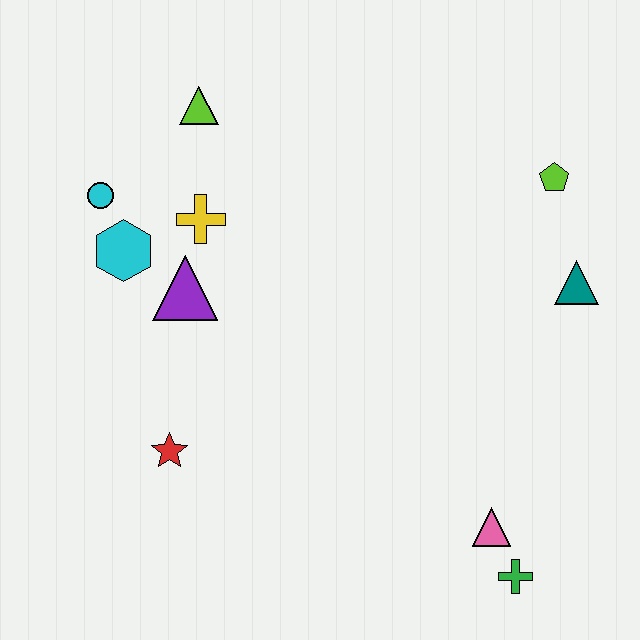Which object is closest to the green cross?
The pink triangle is closest to the green cross.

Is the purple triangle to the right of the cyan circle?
Yes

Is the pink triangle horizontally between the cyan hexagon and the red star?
No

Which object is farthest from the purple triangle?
The green cross is farthest from the purple triangle.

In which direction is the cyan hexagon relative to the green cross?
The cyan hexagon is to the left of the green cross.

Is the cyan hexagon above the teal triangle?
Yes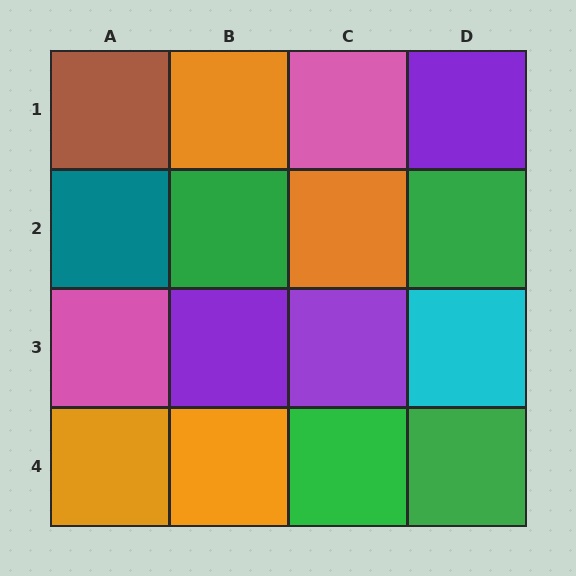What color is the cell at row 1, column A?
Brown.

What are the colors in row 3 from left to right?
Pink, purple, purple, cyan.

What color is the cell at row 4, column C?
Green.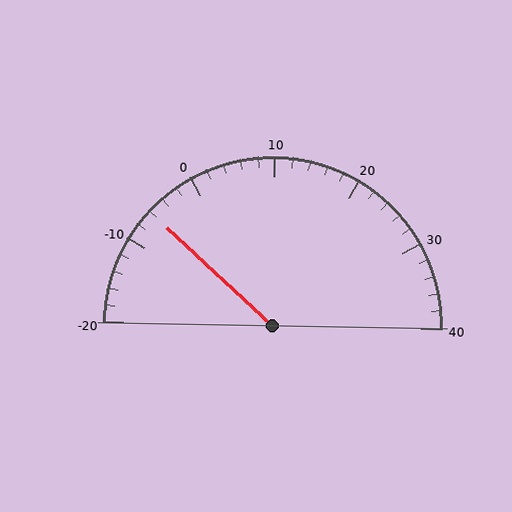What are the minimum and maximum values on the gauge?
The gauge ranges from -20 to 40.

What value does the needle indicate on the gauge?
The needle indicates approximately -6.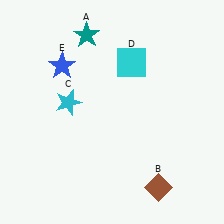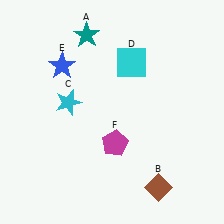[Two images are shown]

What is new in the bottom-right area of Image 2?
A magenta pentagon (F) was added in the bottom-right area of Image 2.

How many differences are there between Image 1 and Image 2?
There is 1 difference between the two images.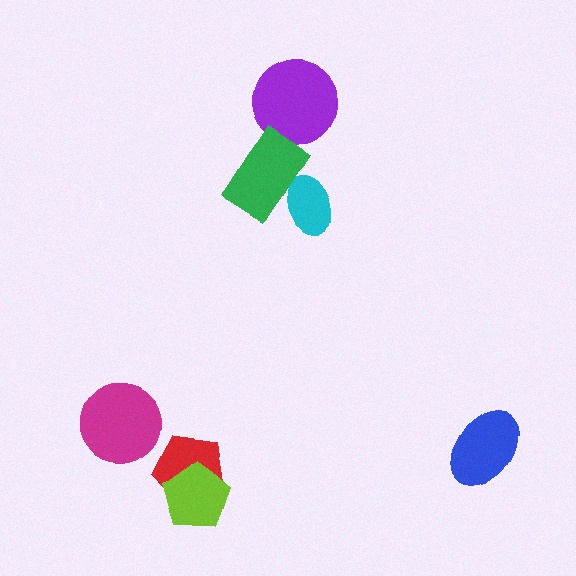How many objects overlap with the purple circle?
0 objects overlap with the purple circle.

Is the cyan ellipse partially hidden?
Yes, it is partially covered by another shape.